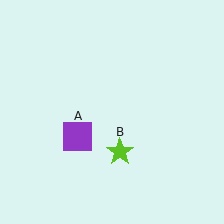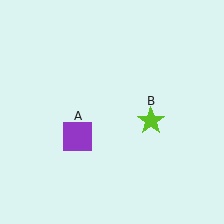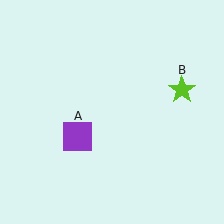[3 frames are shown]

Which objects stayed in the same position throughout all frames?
Purple square (object A) remained stationary.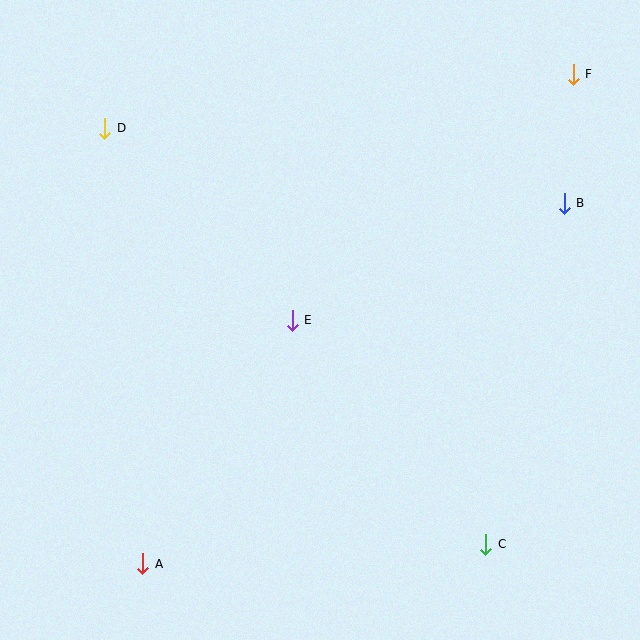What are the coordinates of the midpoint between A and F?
The midpoint between A and F is at (358, 319).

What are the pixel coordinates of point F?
Point F is at (573, 74).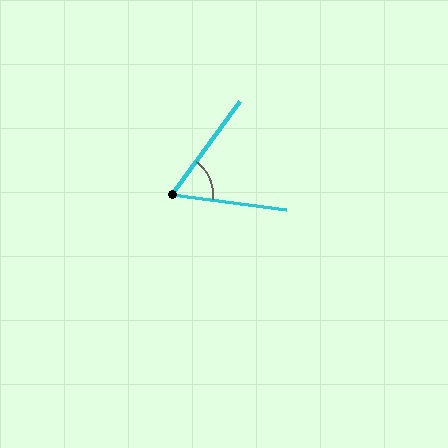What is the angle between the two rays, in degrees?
Approximately 61 degrees.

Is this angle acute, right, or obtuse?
It is acute.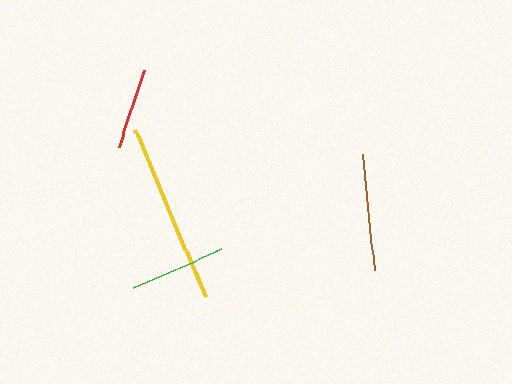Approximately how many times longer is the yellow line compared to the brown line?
The yellow line is approximately 1.6 times the length of the brown line.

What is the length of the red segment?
The red segment is approximately 81 pixels long.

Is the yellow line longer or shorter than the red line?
The yellow line is longer than the red line.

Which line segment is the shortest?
The red line is the shortest at approximately 81 pixels.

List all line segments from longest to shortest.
From longest to shortest: yellow, brown, green, red.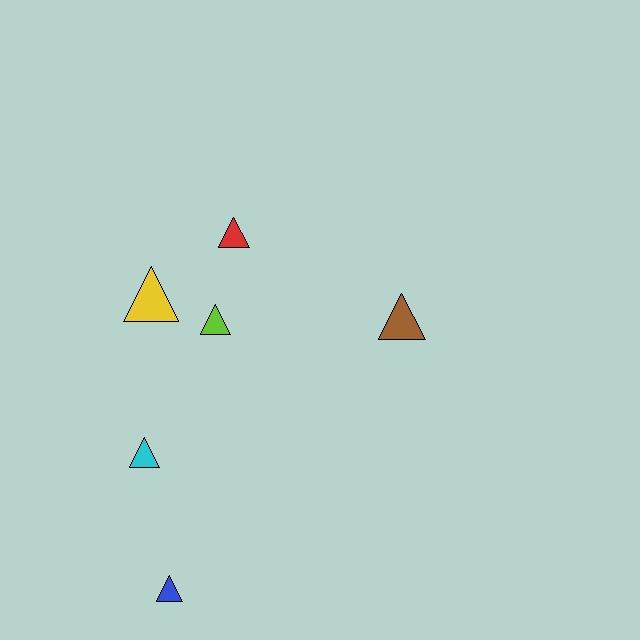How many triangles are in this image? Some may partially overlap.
There are 6 triangles.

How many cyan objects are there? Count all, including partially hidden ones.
There is 1 cyan object.